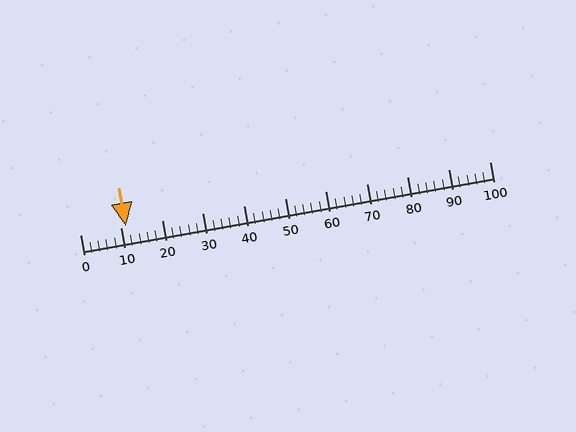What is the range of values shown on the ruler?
The ruler shows values from 0 to 100.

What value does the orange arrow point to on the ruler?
The orange arrow points to approximately 11.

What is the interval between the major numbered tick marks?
The major tick marks are spaced 10 units apart.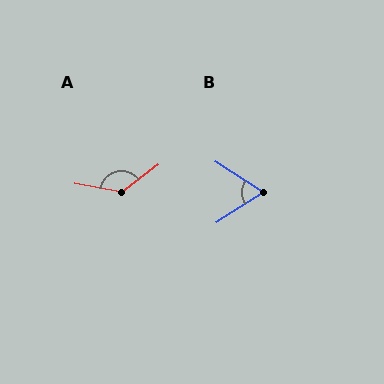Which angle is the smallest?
B, at approximately 65 degrees.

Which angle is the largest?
A, at approximately 133 degrees.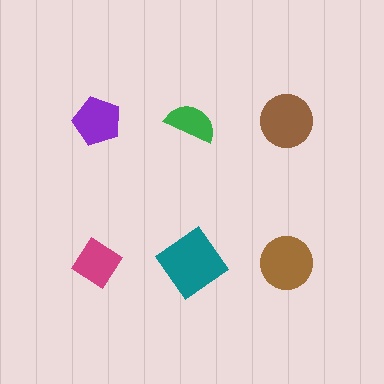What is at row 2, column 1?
A magenta diamond.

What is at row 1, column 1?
A purple pentagon.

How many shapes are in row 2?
3 shapes.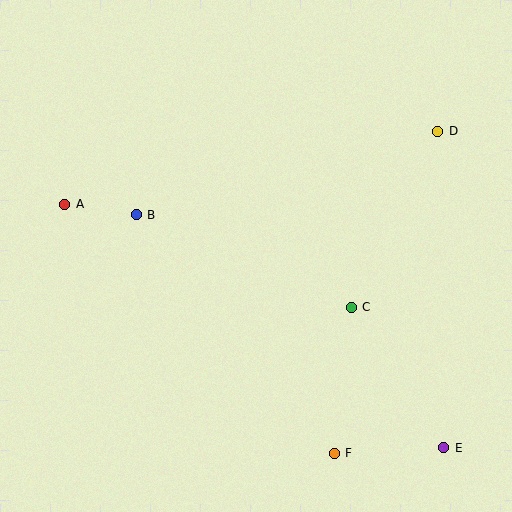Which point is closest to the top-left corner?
Point A is closest to the top-left corner.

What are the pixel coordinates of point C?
Point C is at (351, 307).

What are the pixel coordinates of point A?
Point A is at (65, 204).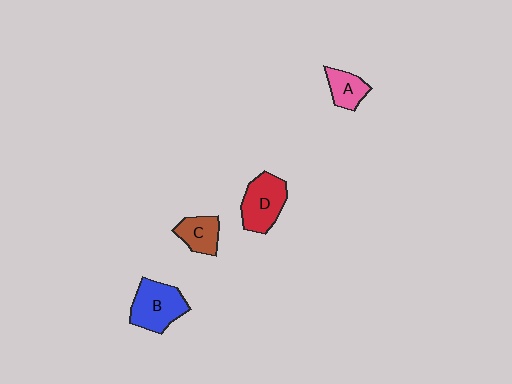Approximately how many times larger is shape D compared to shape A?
Approximately 1.6 times.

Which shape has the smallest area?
Shape A (pink).